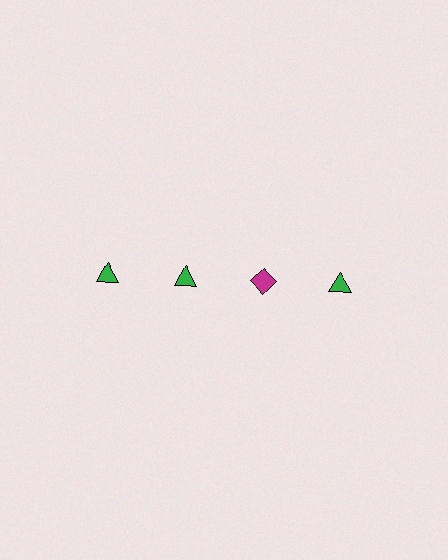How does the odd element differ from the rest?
It differs in both color (magenta instead of green) and shape (diamond instead of triangle).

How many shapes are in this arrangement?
There are 4 shapes arranged in a grid pattern.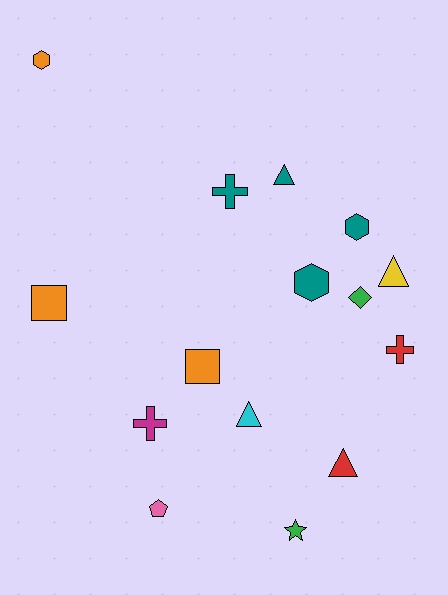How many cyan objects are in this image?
There is 1 cyan object.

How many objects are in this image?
There are 15 objects.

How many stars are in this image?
There is 1 star.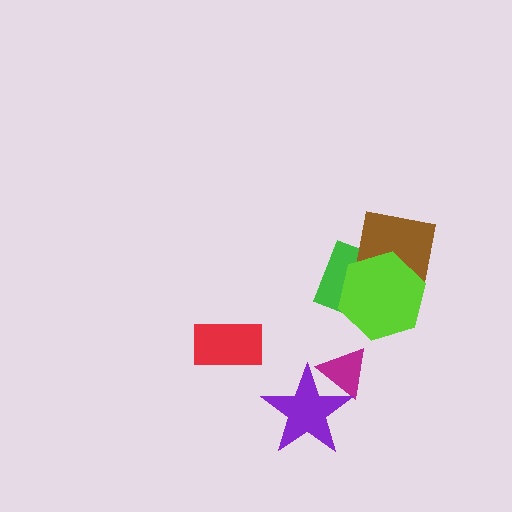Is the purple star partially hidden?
No, no other shape covers it.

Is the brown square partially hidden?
Yes, it is partially covered by another shape.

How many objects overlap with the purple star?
1 object overlaps with the purple star.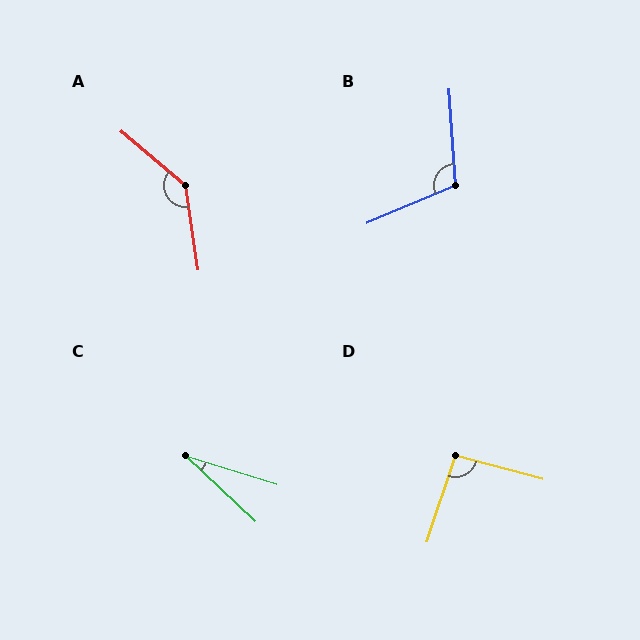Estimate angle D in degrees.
Approximately 93 degrees.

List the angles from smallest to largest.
C (26°), D (93°), B (109°), A (139°).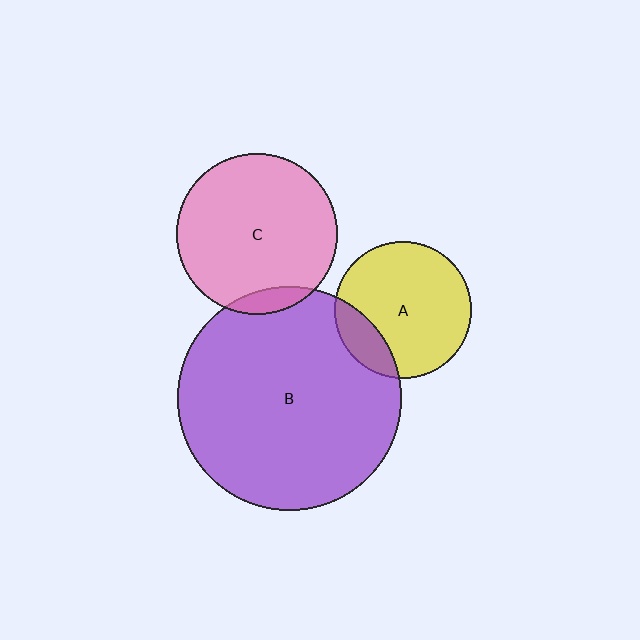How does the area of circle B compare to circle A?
Approximately 2.7 times.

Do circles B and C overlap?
Yes.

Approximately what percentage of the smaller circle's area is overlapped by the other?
Approximately 10%.